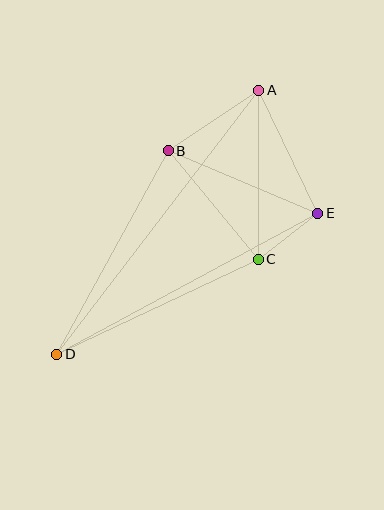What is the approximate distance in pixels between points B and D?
The distance between B and D is approximately 232 pixels.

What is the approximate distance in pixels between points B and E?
The distance between B and E is approximately 162 pixels.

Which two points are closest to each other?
Points C and E are closest to each other.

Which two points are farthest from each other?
Points A and D are farthest from each other.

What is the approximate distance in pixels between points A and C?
The distance between A and C is approximately 169 pixels.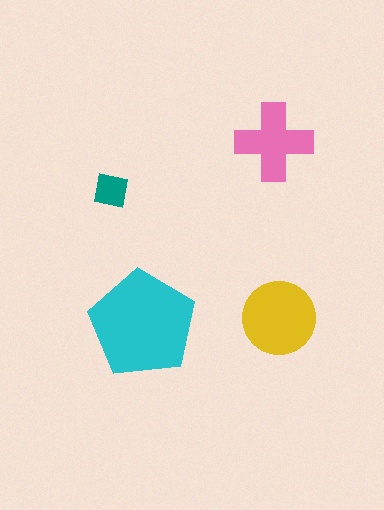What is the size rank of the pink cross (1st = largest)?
3rd.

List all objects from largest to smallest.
The cyan pentagon, the yellow circle, the pink cross, the teal square.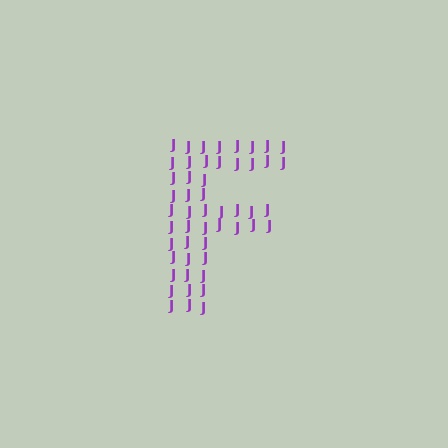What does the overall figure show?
The overall figure shows the letter F.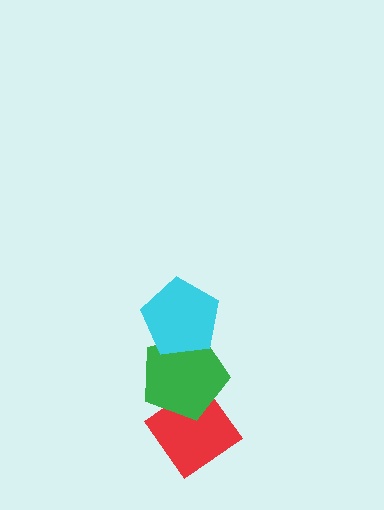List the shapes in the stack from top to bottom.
From top to bottom: the cyan pentagon, the green pentagon, the red diamond.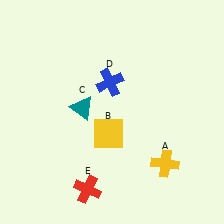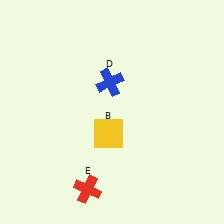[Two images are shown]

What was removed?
The teal triangle (C), the yellow cross (A) were removed in Image 2.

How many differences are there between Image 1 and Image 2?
There are 2 differences between the two images.